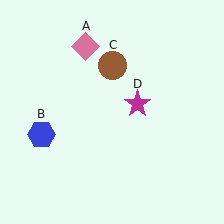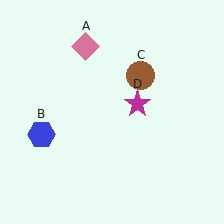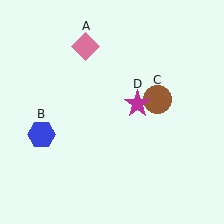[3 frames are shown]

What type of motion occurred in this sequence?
The brown circle (object C) rotated clockwise around the center of the scene.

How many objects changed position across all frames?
1 object changed position: brown circle (object C).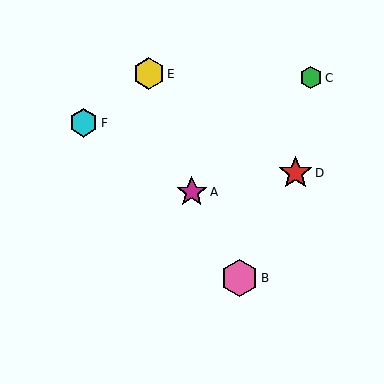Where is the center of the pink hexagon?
The center of the pink hexagon is at (240, 278).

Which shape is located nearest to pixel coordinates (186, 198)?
The magenta star (labeled A) at (192, 192) is nearest to that location.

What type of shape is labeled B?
Shape B is a pink hexagon.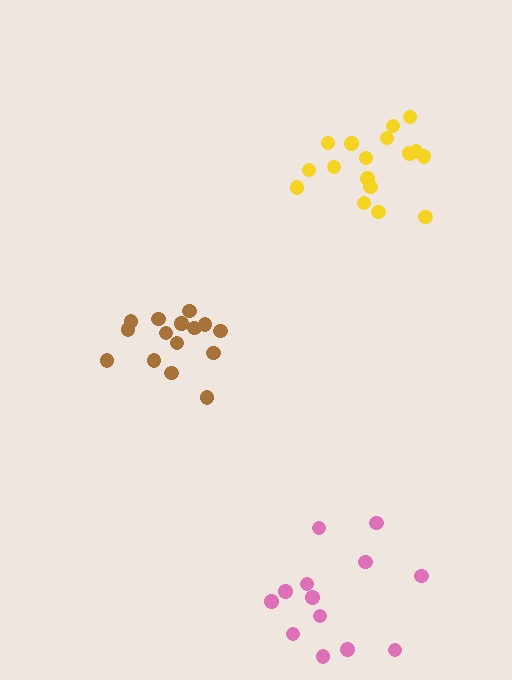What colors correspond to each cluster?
The clusters are colored: pink, yellow, brown.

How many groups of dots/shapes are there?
There are 3 groups.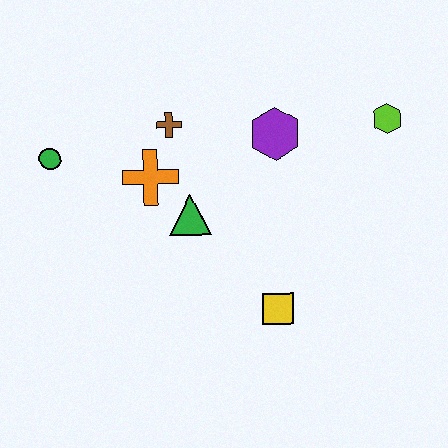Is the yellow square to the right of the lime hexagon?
No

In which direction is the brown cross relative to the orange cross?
The brown cross is above the orange cross.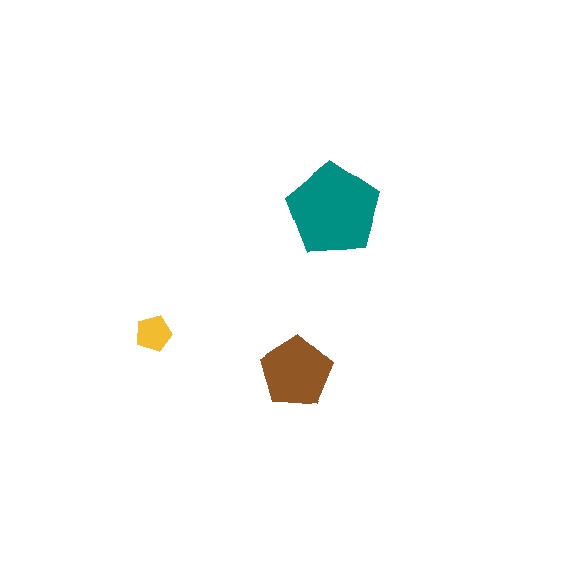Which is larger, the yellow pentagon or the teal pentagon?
The teal one.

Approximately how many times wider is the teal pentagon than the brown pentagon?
About 1.5 times wider.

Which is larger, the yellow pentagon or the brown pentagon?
The brown one.